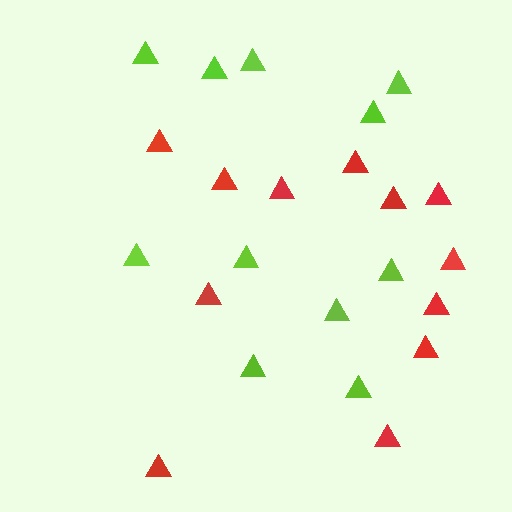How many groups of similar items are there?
There are 2 groups: one group of lime triangles (11) and one group of red triangles (12).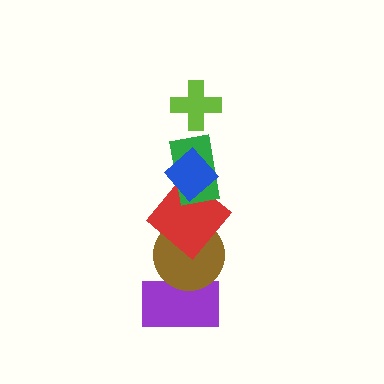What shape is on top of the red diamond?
The green rectangle is on top of the red diamond.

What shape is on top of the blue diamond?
The lime cross is on top of the blue diamond.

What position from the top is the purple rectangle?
The purple rectangle is 6th from the top.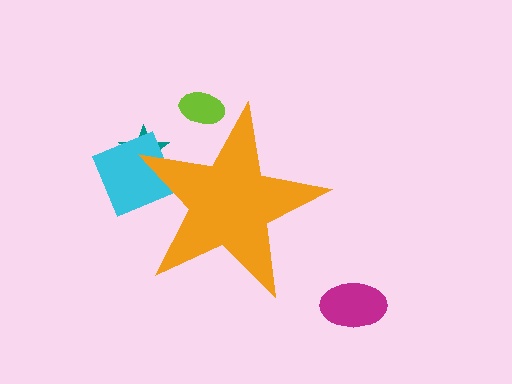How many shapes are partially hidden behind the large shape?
3 shapes are partially hidden.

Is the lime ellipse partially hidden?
Yes, the lime ellipse is partially hidden behind the orange star.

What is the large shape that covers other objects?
An orange star.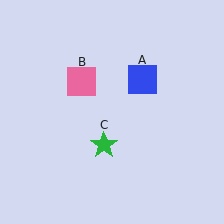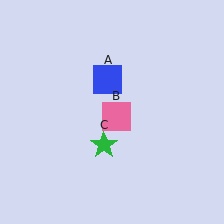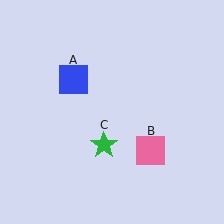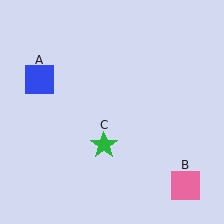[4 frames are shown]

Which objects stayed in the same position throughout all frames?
Green star (object C) remained stationary.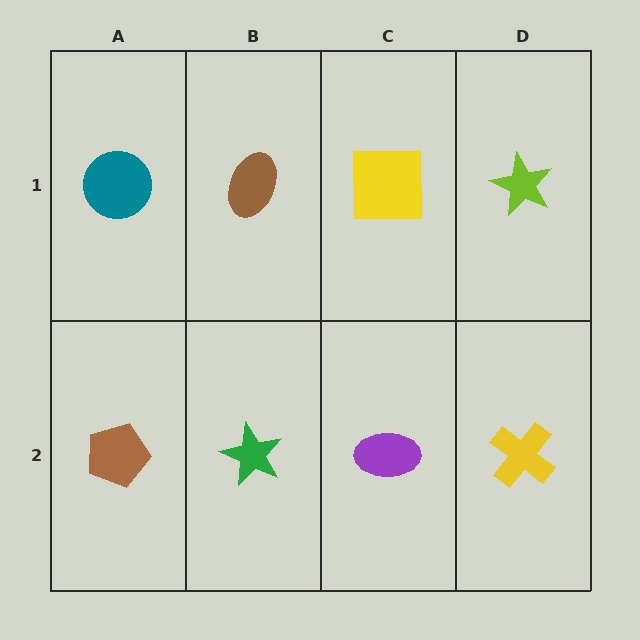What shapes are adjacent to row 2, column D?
A lime star (row 1, column D), a purple ellipse (row 2, column C).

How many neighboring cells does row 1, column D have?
2.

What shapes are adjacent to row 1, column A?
A brown pentagon (row 2, column A), a brown ellipse (row 1, column B).